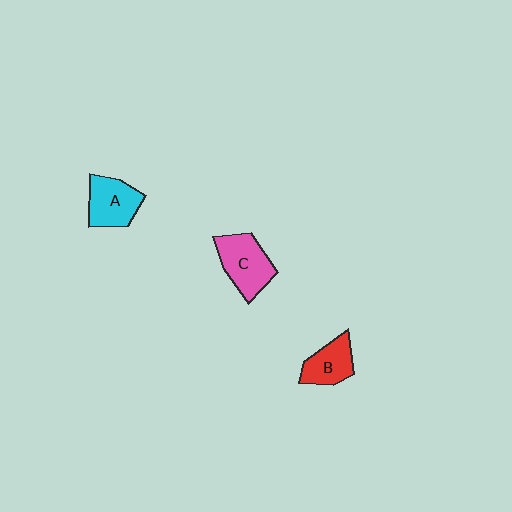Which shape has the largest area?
Shape C (pink).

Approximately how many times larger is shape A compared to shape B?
Approximately 1.2 times.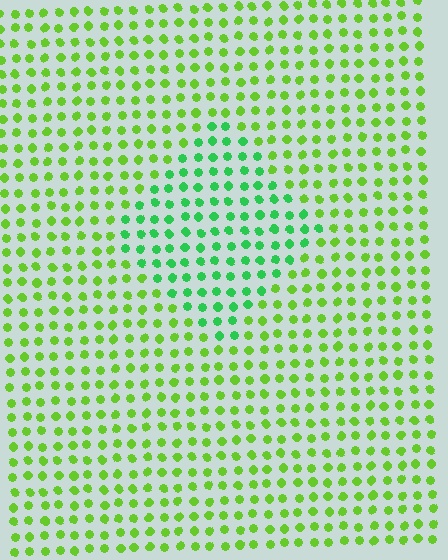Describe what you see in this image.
The image is filled with small lime elements in a uniform arrangement. A diamond-shaped region is visible where the elements are tinted to a slightly different hue, forming a subtle color boundary.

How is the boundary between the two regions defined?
The boundary is defined purely by a slight shift in hue (about 37 degrees). Spacing, size, and orientation are identical on both sides.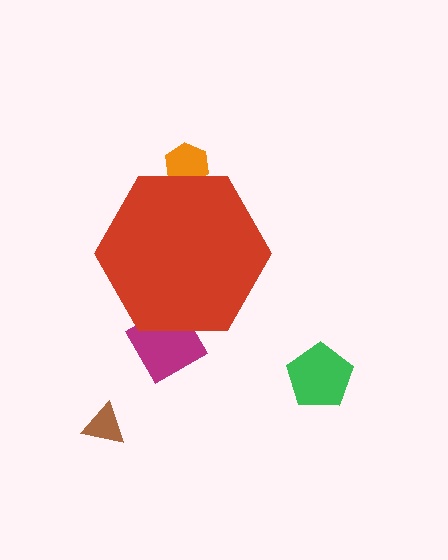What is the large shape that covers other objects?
A red hexagon.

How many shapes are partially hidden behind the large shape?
2 shapes are partially hidden.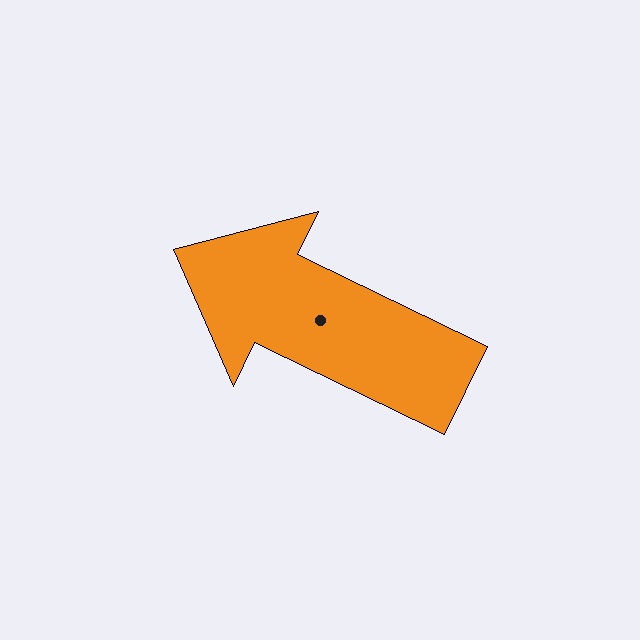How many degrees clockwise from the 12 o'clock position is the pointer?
Approximately 296 degrees.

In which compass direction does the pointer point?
Northwest.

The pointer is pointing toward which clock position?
Roughly 10 o'clock.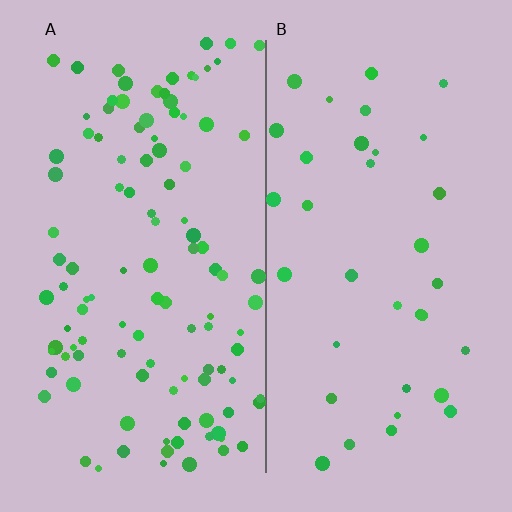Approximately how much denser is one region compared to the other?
Approximately 3.1× — region A over region B.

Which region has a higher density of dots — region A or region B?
A (the left).